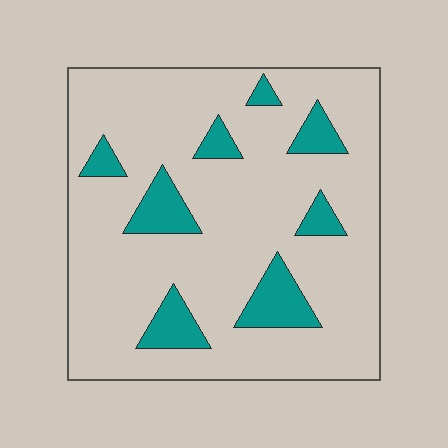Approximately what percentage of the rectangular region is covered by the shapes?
Approximately 15%.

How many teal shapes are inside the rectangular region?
8.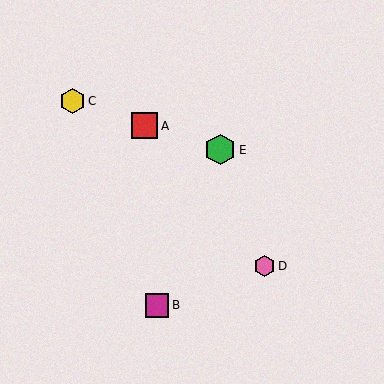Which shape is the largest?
The green hexagon (labeled E) is the largest.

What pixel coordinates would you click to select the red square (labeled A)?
Click at (145, 126) to select the red square A.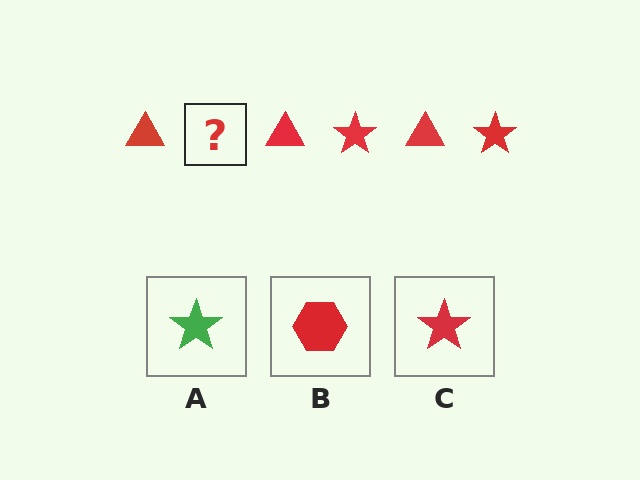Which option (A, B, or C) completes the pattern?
C.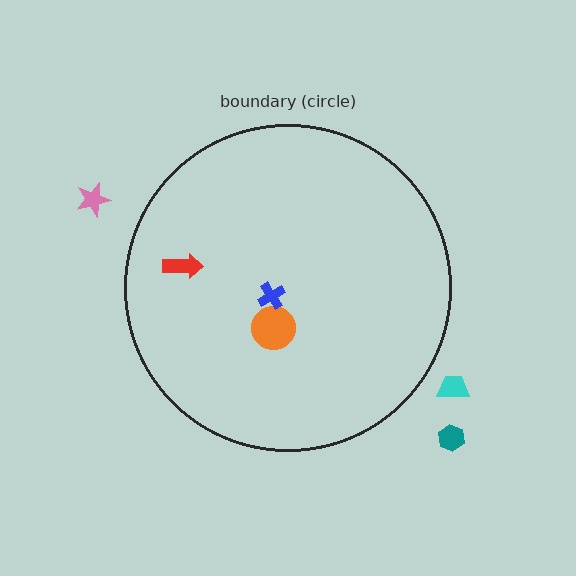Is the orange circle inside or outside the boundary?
Inside.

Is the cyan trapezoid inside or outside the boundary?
Outside.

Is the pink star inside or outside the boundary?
Outside.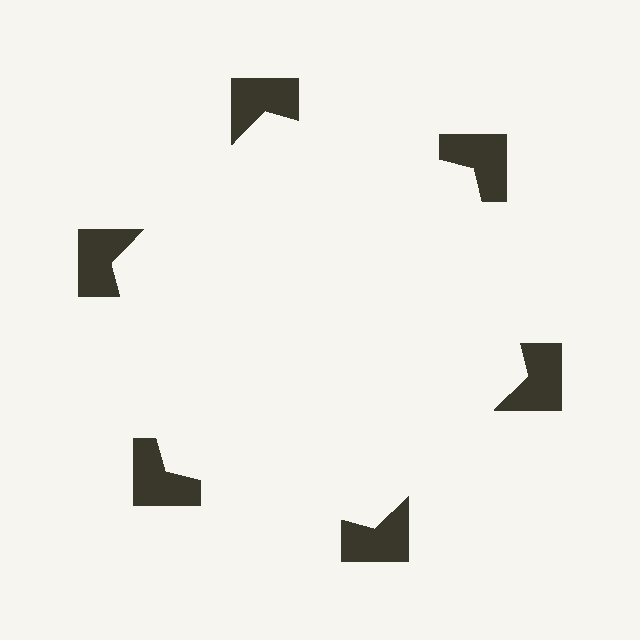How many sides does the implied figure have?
6 sides.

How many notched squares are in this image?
There are 6 — one at each vertex of the illusory hexagon.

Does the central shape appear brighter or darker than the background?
It typically appears slightly brighter than the background, even though no actual brightness change is drawn.